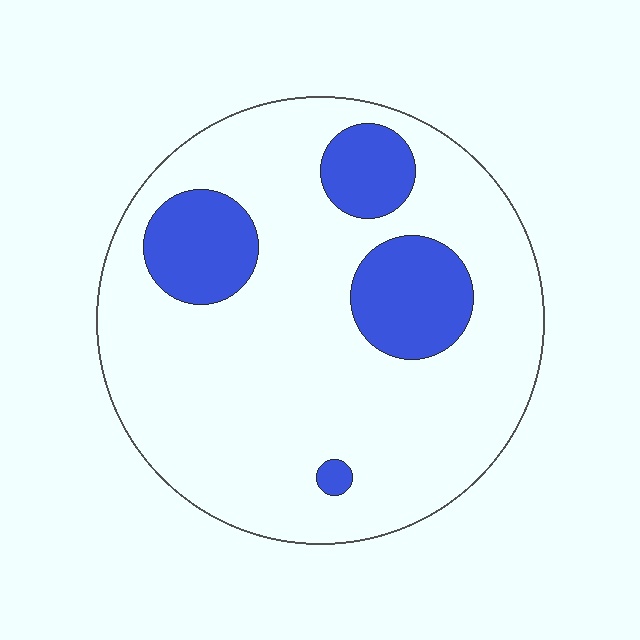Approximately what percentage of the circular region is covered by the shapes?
Approximately 20%.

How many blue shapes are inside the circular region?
4.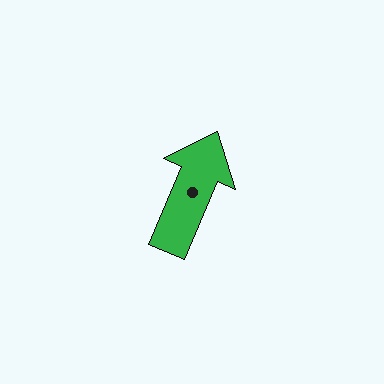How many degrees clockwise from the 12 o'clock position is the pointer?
Approximately 23 degrees.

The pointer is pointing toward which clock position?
Roughly 1 o'clock.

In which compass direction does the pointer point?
Northeast.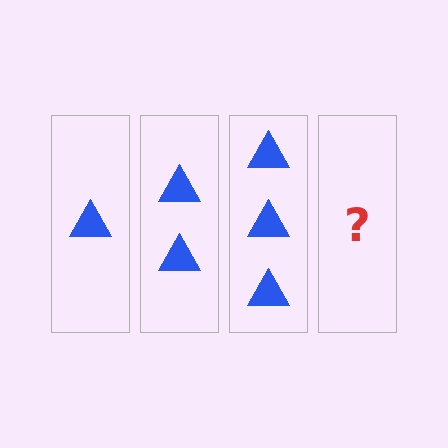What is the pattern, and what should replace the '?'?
The pattern is that each step adds one more triangle. The '?' should be 4 triangles.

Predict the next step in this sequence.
The next step is 4 triangles.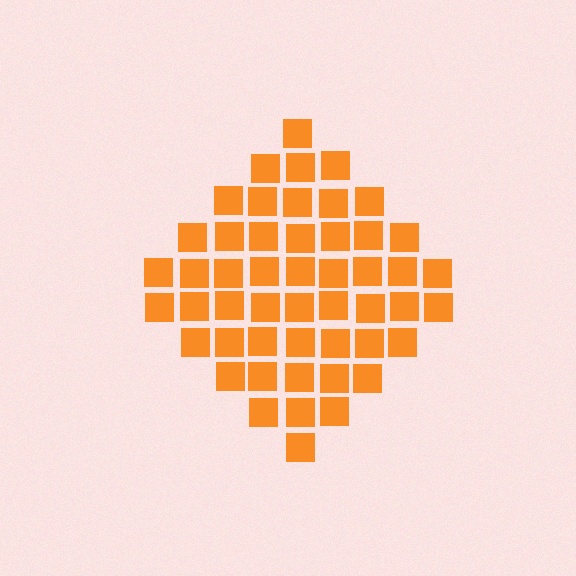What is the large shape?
The large shape is a diamond.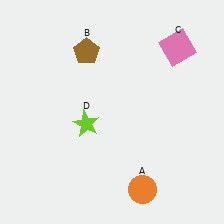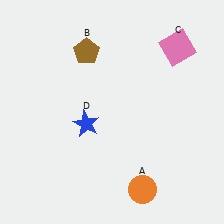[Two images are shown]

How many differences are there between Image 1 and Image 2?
There is 1 difference between the two images.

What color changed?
The star (D) changed from lime in Image 1 to blue in Image 2.